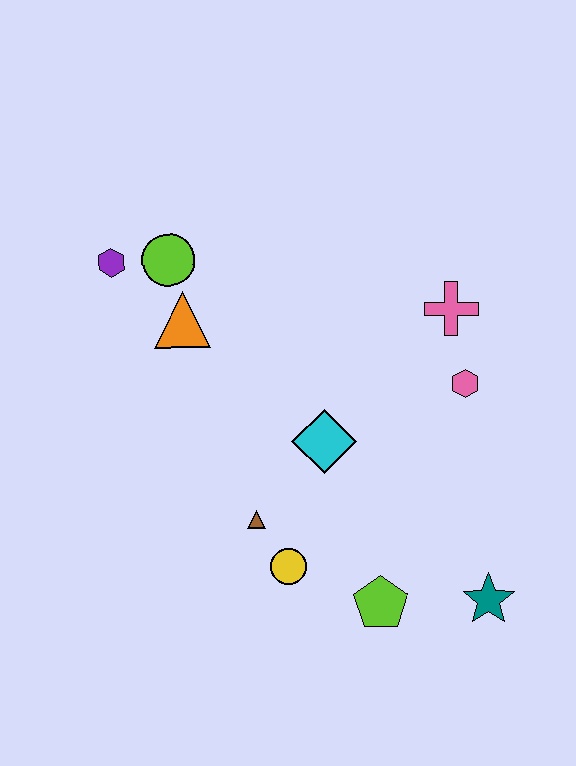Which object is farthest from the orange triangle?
The teal star is farthest from the orange triangle.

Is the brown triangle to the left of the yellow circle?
Yes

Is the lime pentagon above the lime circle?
No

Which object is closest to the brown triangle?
The yellow circle is closest to the brown triangle.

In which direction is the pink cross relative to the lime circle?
The pink cross is to the right of the lime circle.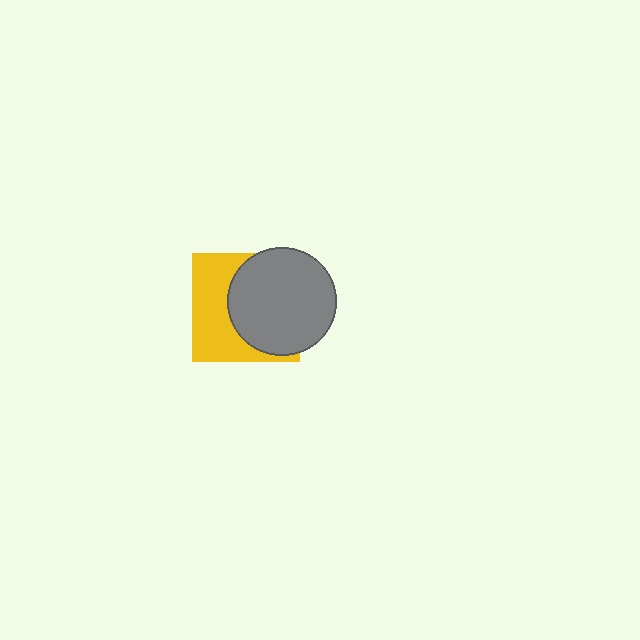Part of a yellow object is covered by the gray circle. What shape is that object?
It is a square.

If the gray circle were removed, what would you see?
You would see the complete yellow square.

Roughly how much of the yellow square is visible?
About half of it is visible (roughly 45%).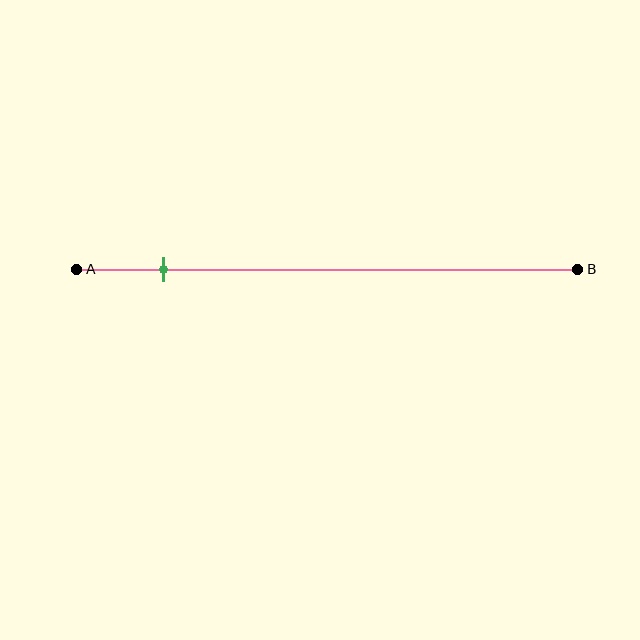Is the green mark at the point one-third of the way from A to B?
No, the mark is at about 15% from A, not at the 33% one-third point.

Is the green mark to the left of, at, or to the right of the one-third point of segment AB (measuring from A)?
The green mark is to the left of the one-third point of segment AB.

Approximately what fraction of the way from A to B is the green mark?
The green mark is approximately 15% of the way from A to B.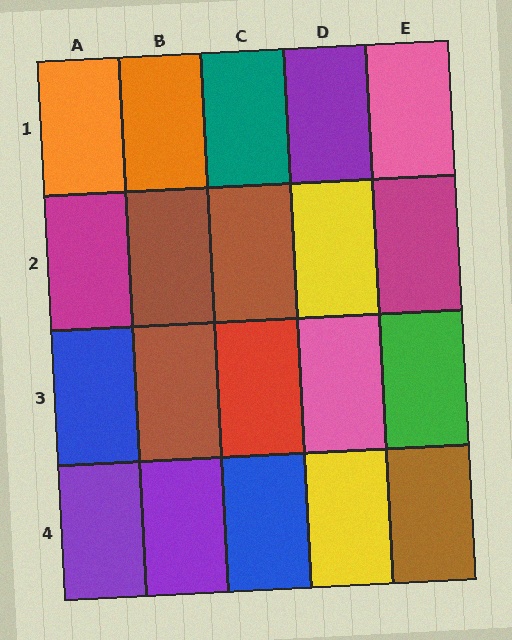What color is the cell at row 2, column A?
Magenta.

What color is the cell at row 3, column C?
Red.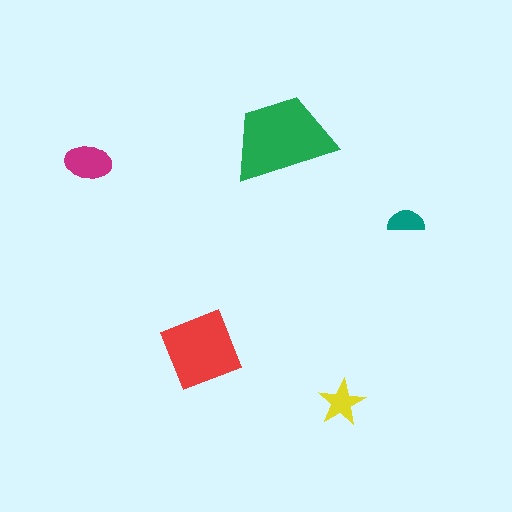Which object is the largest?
The green trapezoid.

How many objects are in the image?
There are 5 objects in the image.